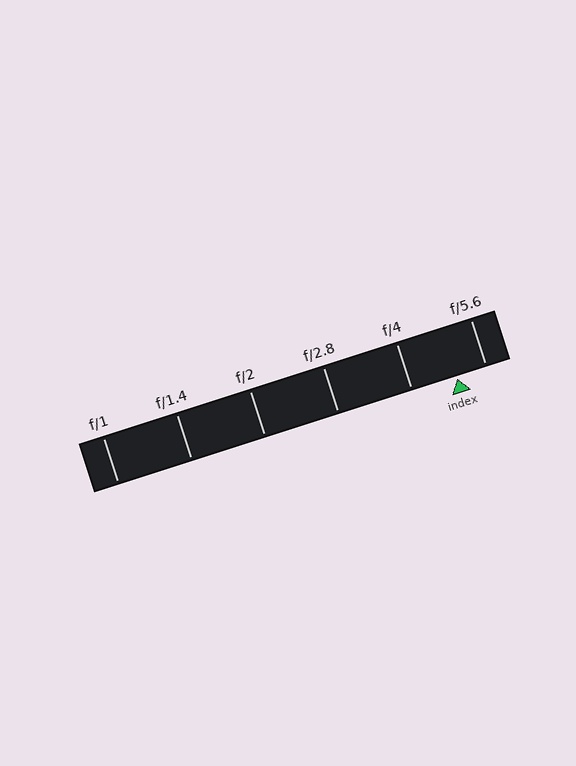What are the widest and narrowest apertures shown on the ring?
The widest aperture shown is f/1 and the narrowest is f/5.6.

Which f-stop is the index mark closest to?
The index mark is closest to f/5.6.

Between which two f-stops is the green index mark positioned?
The index mark is between f/4 and f/5.6.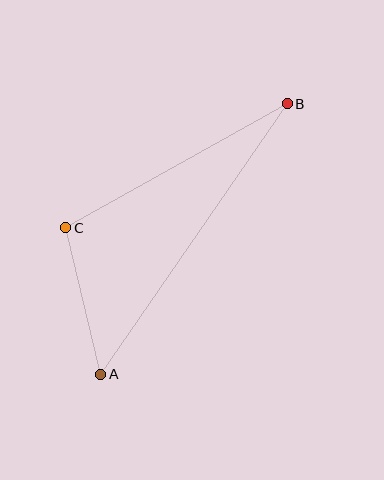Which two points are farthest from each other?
Points A and B are farthest from each other.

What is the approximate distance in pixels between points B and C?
The distance between B and C is approximately 254 pixels.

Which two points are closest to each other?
Points A and C are closest to each other.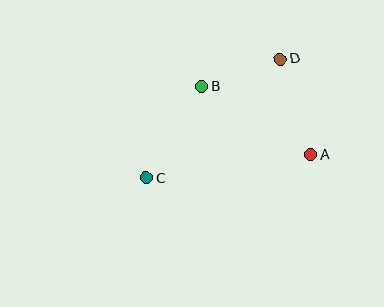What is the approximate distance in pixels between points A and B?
The distance between A and B is approximately 129 pixels.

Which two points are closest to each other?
Points B and D are closest to each other.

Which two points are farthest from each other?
Points C and D are farthest from each other.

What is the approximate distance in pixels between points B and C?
The distance between B and C is approximately 107 pixels.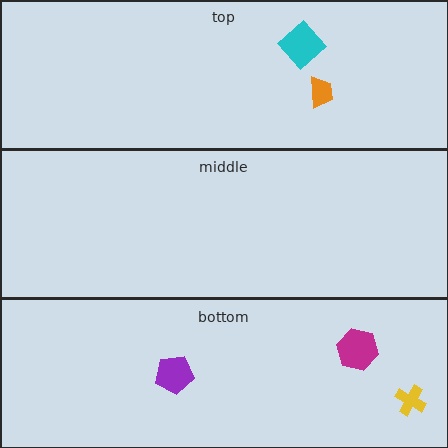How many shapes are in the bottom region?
3.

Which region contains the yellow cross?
The bottom region.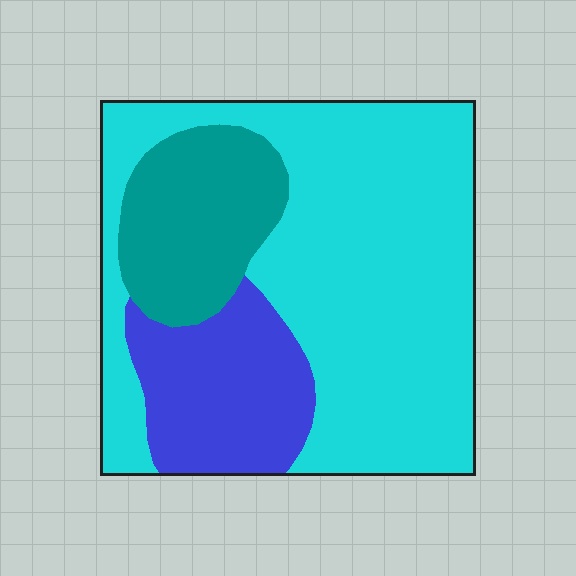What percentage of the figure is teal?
Teal takes up about one sixth (1/6) of the figure.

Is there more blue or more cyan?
Cyan.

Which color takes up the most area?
Cyan, at roughly 65%.